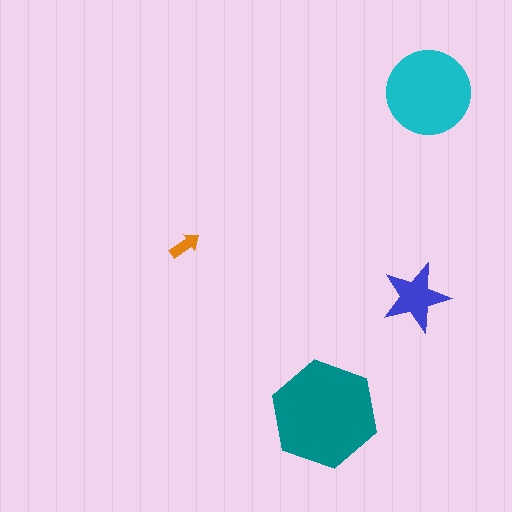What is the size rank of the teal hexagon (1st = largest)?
1st.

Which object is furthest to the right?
The cyan circle is rightmost.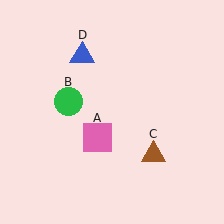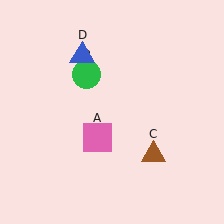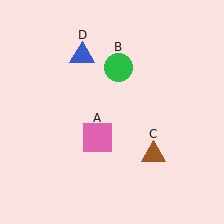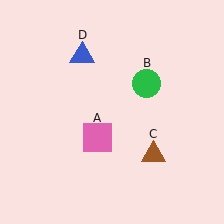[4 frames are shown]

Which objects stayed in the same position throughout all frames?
Pink square (object A) and brown triangle (object C) and blue triangle (object D) remained stationary.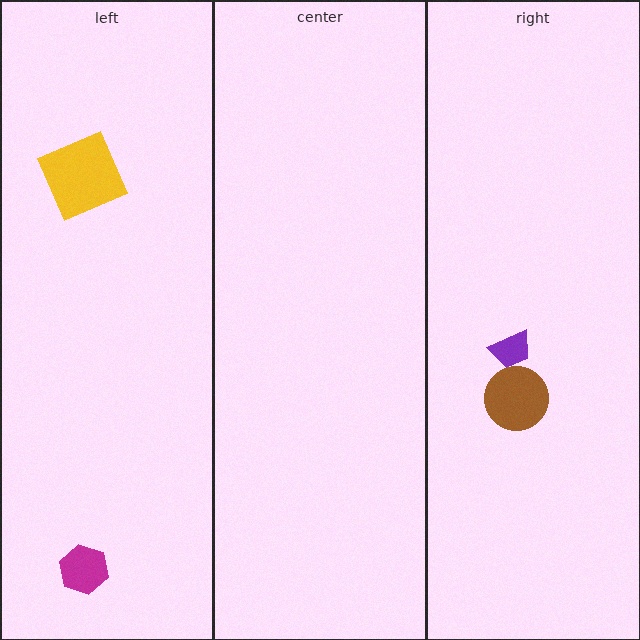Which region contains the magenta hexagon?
The left region.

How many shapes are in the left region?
2.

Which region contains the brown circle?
The right region.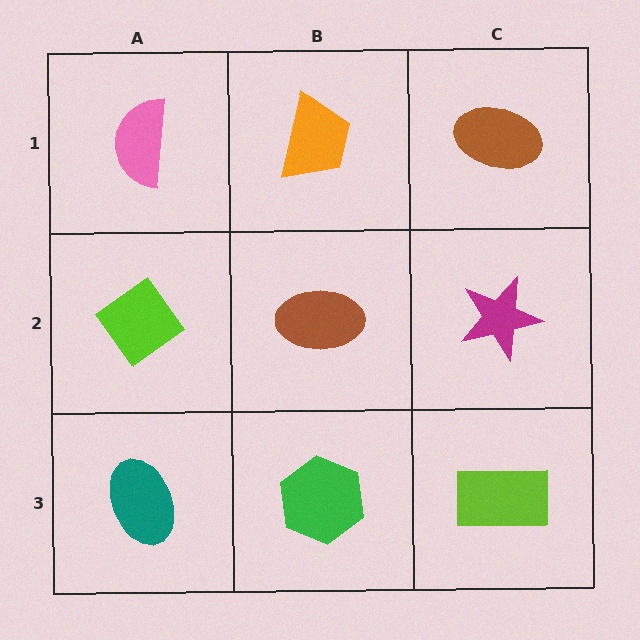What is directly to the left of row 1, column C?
An orange trapezoid.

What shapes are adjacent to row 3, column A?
A lime diamond (row 2, column A), a green hexagon (row 3, column B).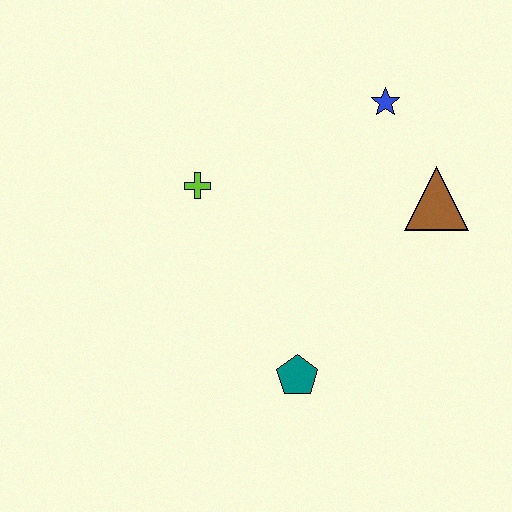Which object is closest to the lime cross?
The blue star is closest to the lime cross.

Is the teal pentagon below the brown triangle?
Yes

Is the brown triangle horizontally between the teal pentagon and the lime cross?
No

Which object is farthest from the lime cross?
The brown triangle is farthest from the lime cross.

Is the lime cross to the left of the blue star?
Yes